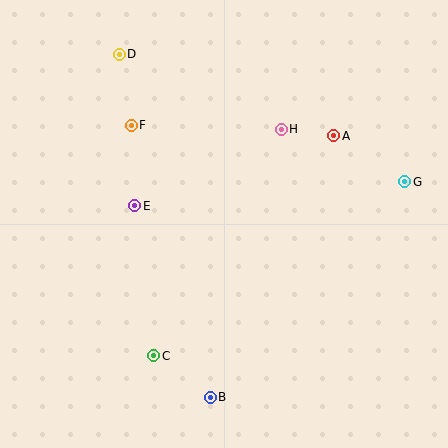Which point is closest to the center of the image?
Point E at (135, 206) is closest to the center.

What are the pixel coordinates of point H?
Point H is at (281, 129).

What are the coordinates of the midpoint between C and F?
The midpoint between C and F is at (143, 241).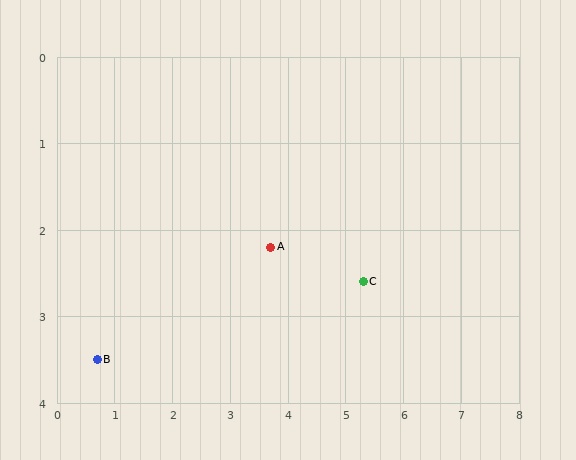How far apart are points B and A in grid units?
Points B and A are about 3.3 grid units apart.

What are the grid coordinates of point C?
Point C is at approximately (5.3, 2.6).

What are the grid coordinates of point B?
Point B is at approximately (0.7, 3.5).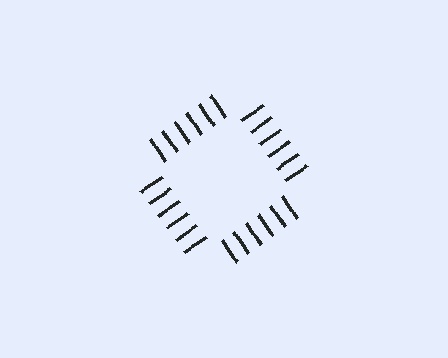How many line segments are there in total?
24 — 6 along each of the 4 edges.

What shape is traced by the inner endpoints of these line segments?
An illusory square — the line segments terminate on its edges but no continuous stroke is drawn.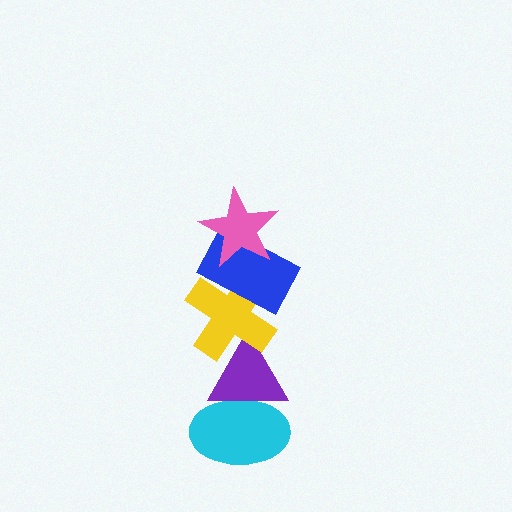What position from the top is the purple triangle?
The purple triangle is 4th from the top.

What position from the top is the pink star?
The pink star is 1st from the top.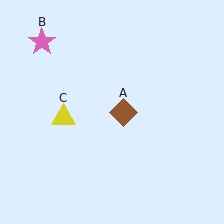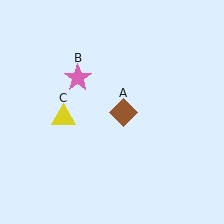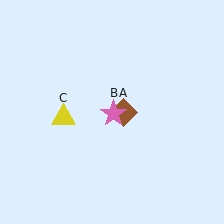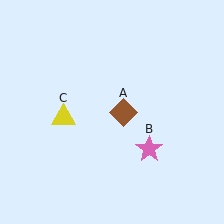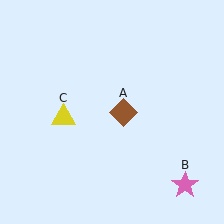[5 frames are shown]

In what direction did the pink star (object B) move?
The pink star (object B) moved down and to the right.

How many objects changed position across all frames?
1 object changed position: pink star (object B).